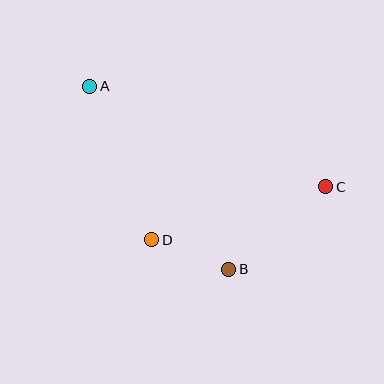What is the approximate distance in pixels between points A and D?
The distance between A and D is approximately 165 pixels.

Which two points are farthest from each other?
Points A and C are farthest from each other.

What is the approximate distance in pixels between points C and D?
The distance between C and D is approximately 182 pixels.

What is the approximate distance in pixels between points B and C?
The distance between B and C is approximately 127 pixels.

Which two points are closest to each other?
Points B and D are closest to each other.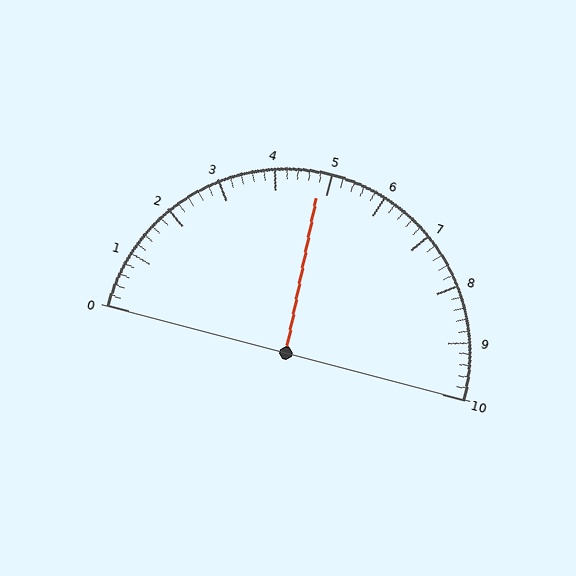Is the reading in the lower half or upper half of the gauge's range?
The reading is in the lower half of the range (0 to 10).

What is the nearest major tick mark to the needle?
The nearest major tick mark is 5.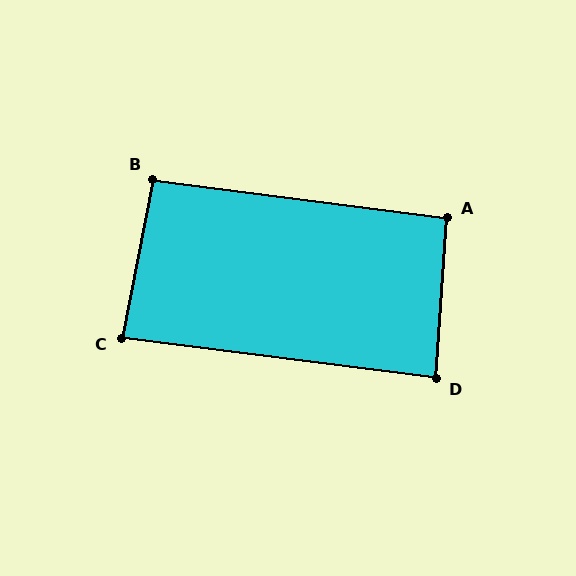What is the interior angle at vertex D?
Approximately 87 degrees (approximately right).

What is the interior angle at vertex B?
Approximately 93 degrees (approximately right).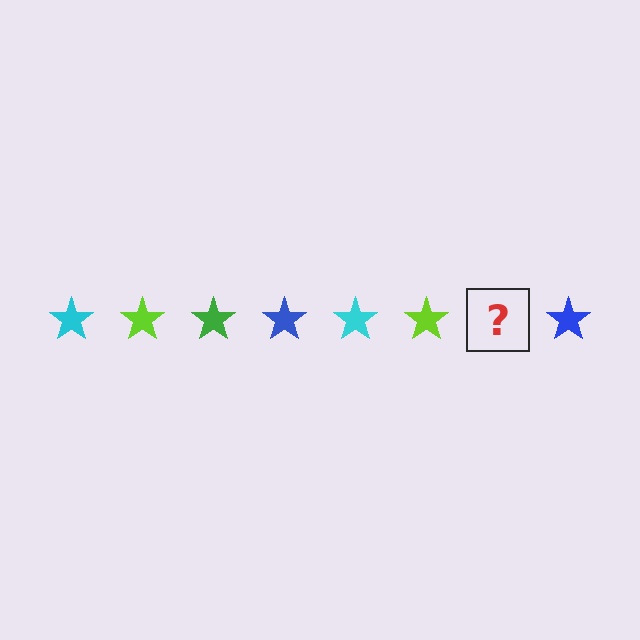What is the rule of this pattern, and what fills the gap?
The rule is that the pattern cycles through cyan, lime, green, blue stars. The gap should be filled with a green star.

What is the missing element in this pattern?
The missing element is a green star.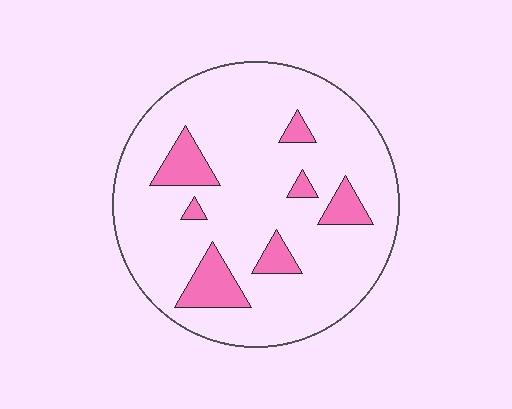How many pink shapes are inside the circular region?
7.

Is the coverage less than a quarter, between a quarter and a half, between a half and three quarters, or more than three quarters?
Less than a quarter.